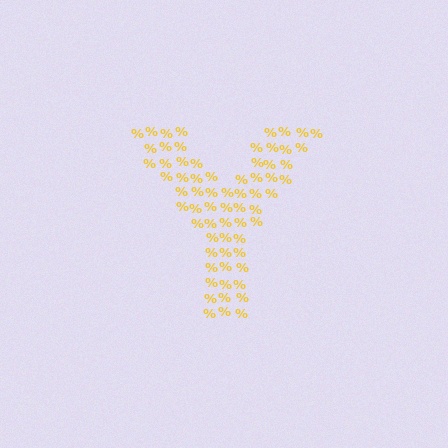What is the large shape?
The large shape is the letter Y.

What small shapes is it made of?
It is made of small percent signs.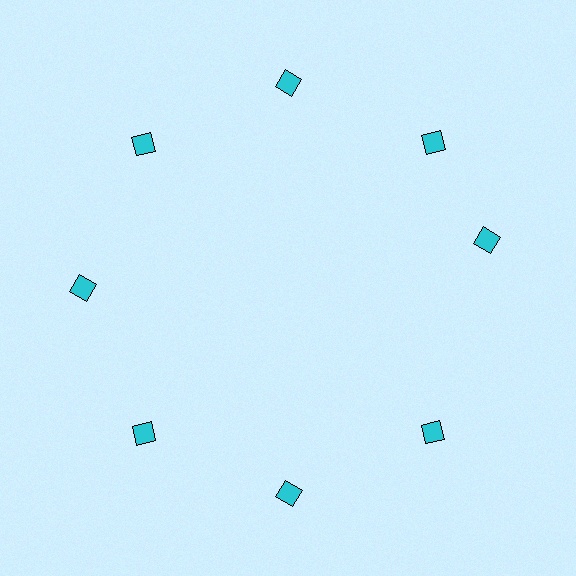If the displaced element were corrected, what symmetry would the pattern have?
It would have 8-fold rotational symmetry — the pattern would map onto itself every 45 degrees.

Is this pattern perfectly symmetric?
No. The 8 cyan diamonds are arranged in a ring, but one element near the 3 o'clock position is rotated out of alignment along the ring, breaking the 8-fold rotational symmetry.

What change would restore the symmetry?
The symmetry would be restored by rotating it back into even spacing with its neighbors so that all 8 diamonds sit at equal angles and equal distance from the center.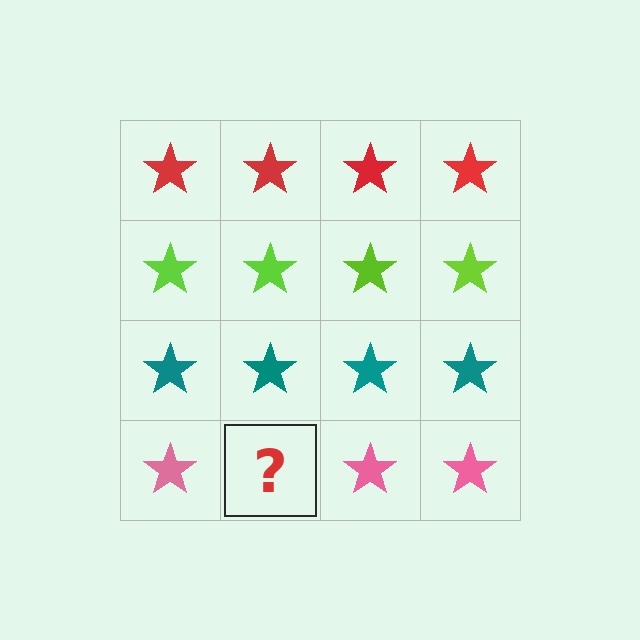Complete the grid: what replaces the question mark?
The question mark should be replaced with a pink star.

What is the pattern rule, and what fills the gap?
The rule is that each row has a consistent color. The gap should be filled with a pink star.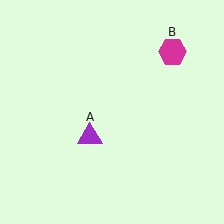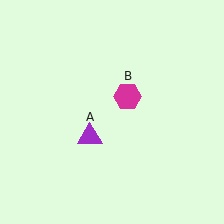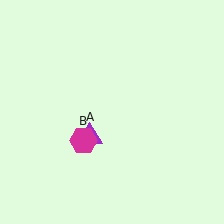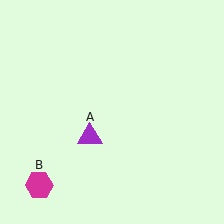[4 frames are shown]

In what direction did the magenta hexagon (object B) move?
The magenta hexagon (object B) moved down and to the left.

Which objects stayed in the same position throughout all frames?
Purple triangle (object A) remained stationary.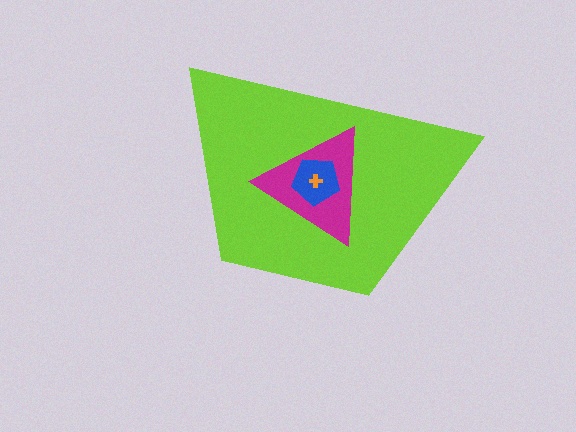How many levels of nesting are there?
4.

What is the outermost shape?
The lime trapezoid.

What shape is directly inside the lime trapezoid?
The magenta triangle.